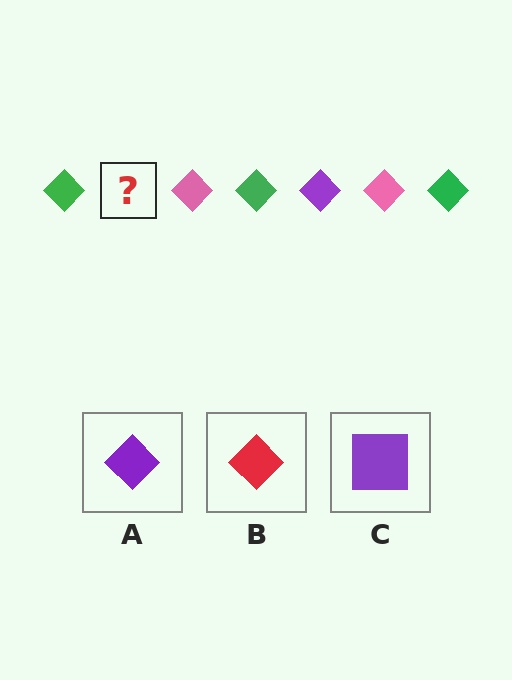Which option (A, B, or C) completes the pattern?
A.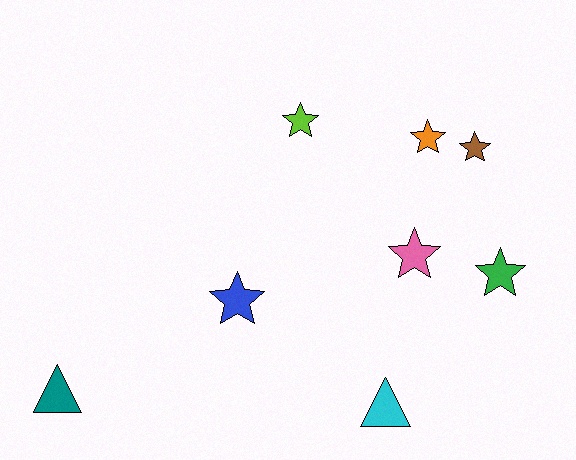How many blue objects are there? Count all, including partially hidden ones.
There is 1 blue object.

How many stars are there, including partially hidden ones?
There are 6 stars.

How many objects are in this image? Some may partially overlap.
There are 8 objects.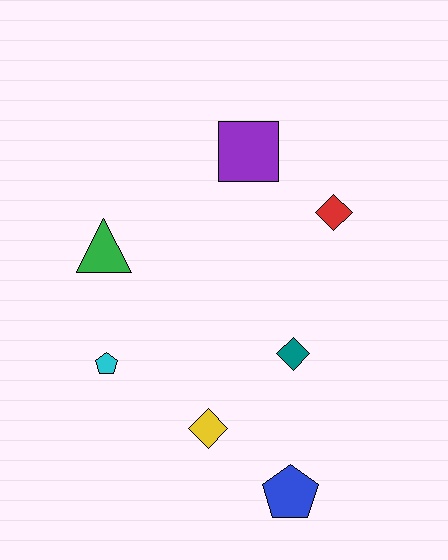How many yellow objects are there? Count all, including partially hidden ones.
There is 1 yellow object.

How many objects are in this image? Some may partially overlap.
There are 7 objects.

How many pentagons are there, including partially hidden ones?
There are 2 pentagons.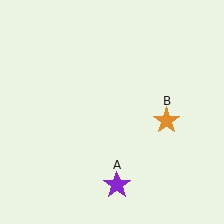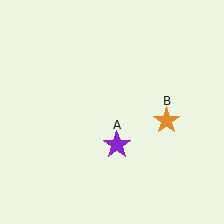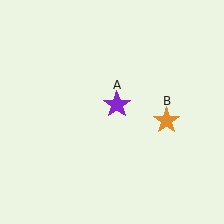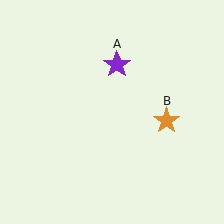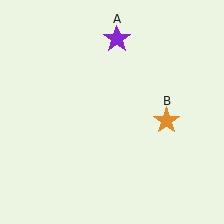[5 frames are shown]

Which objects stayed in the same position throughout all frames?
Orange star (object B) remained stationary.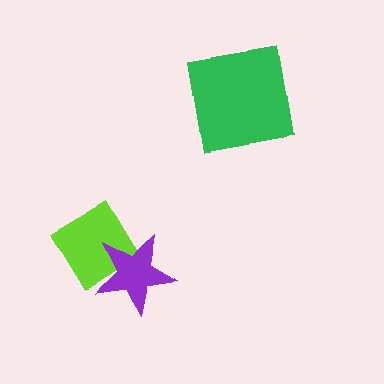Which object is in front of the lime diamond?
The purple star is in front of the lime diamond.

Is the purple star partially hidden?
No, no other shape covers it.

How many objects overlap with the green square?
0 objects overlap with the green square.